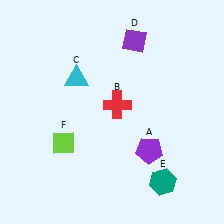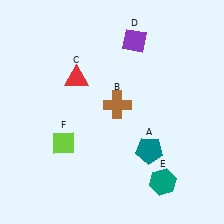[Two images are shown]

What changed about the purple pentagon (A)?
In Image 1, A is purple. In Image 2, it changed to teal.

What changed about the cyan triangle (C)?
In Image 1, C is cyan. In Image 2, it changed to red.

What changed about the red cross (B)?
In Image 1, B is red. In Image 2, it changed to brown.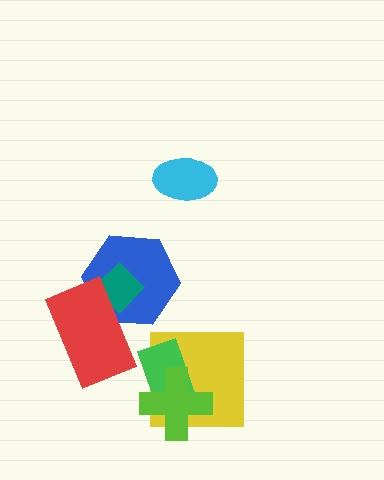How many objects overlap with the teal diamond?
2 objects overlap with the teal diamond.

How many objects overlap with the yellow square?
2 objects overlap with the yellow square.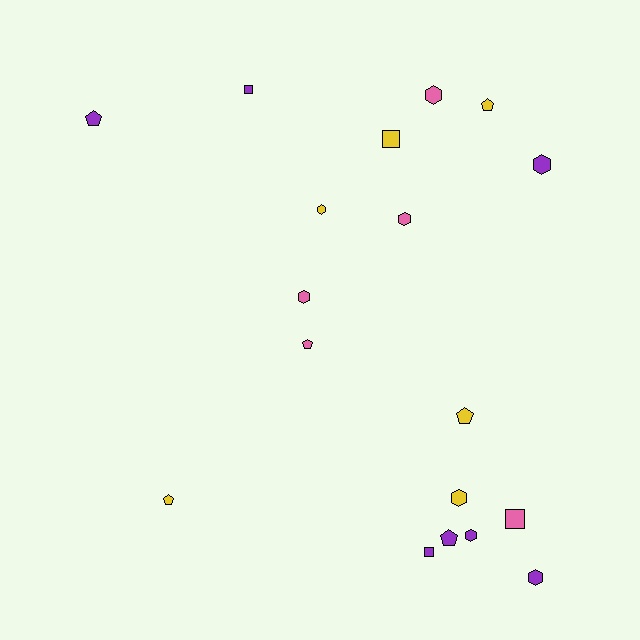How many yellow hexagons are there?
There are 2 yellow hexagons.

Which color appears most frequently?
Purple, with 7 objects.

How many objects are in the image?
There are 18 objects.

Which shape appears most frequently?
Hexagon, with 8 objects.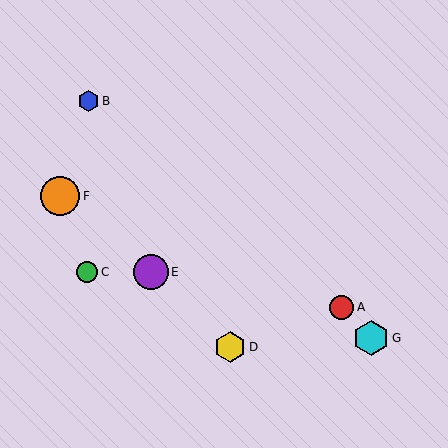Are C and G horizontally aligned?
No, C is at y≈272 and G is at y≈338.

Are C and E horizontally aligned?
Yes, both are at y≈272.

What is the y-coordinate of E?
Object E is at y≈272.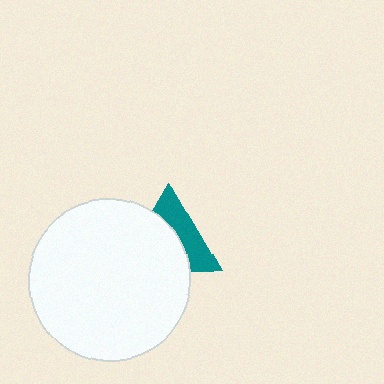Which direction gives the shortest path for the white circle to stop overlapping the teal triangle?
Moving toward the lower-left gives the shortest separation.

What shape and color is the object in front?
The object in front is a white circle.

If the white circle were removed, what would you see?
You would see the complete teal triangle.